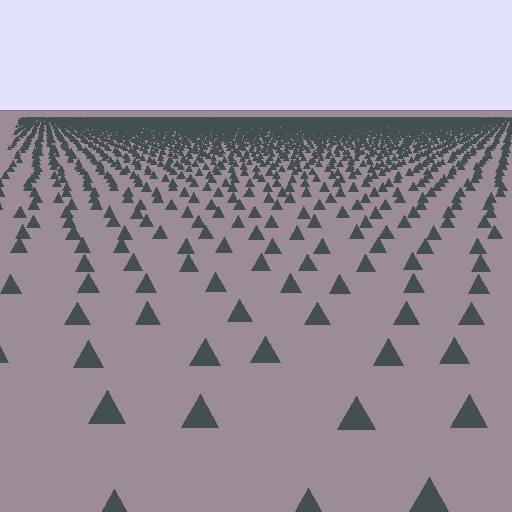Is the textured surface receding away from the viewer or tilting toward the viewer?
The surface is receding away from the viewer. Texture elements get smaller and denser toward the top.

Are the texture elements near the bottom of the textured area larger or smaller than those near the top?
Larger. Near the bottom, elements are closer to the viewer and appear at a bigger on-screen size.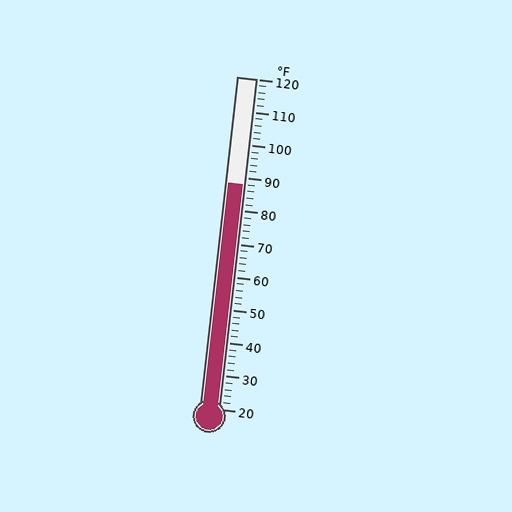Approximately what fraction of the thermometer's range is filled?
The thermometer is filled to approximately 70% of its range.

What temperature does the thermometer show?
The thermometer shows approximately 88°F.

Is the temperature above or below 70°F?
The temperature is above 70°F.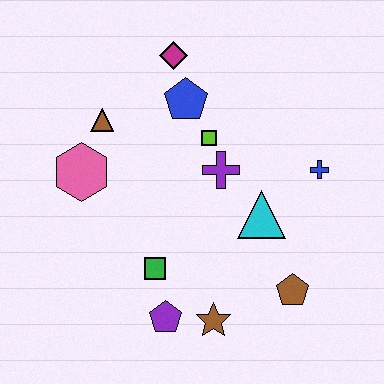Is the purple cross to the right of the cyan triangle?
No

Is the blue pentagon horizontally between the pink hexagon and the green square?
No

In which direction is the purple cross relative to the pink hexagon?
The purple cross is to the right of the pink hexagon.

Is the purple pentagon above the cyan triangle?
No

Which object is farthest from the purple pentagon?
The magenta diamond is farthest from the purple pentagon.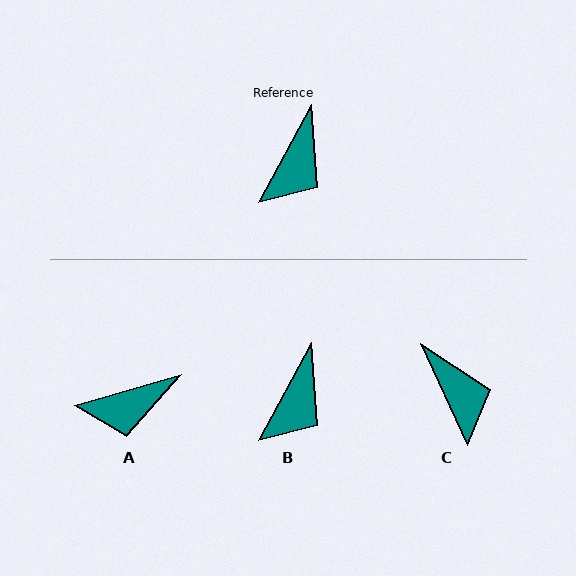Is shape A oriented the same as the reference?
No, it is off by about 45 degrees.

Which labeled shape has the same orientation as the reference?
B.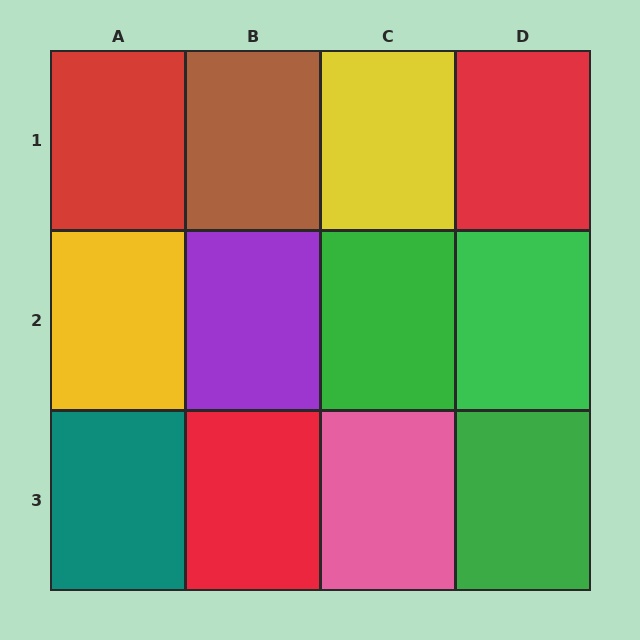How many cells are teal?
1 cell is teal.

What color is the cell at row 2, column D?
Green.